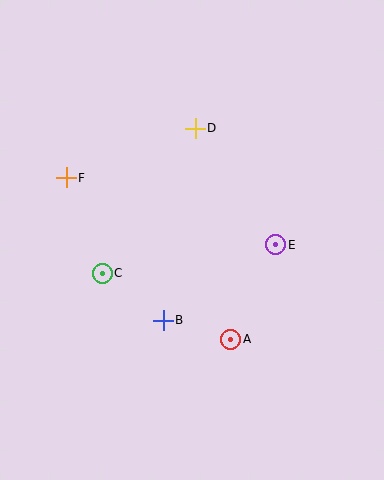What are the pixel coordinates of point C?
Point C is at (102, 273).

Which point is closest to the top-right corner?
Point D is closest to the top-right corner.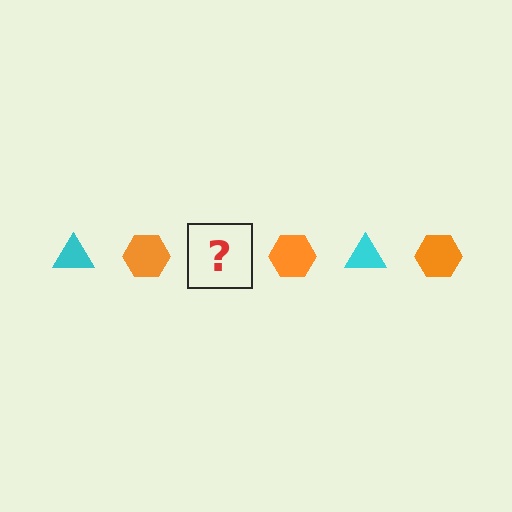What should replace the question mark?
The question mark should be replaced with a cyan triangle.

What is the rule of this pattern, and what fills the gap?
The rule is that the pattern alternates between cyan triangle and orange hexagon. The gap should be filled with a cyan triangle.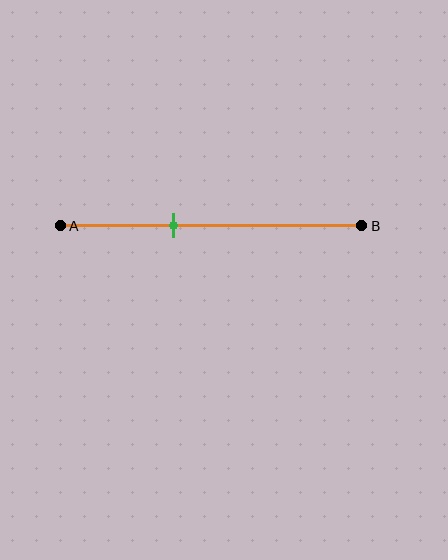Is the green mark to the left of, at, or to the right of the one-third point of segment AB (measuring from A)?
The green mark is to the right of the one-third point of segment AB.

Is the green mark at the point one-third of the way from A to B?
No, the mark is at about 40% from A, not at the 33% one-third point.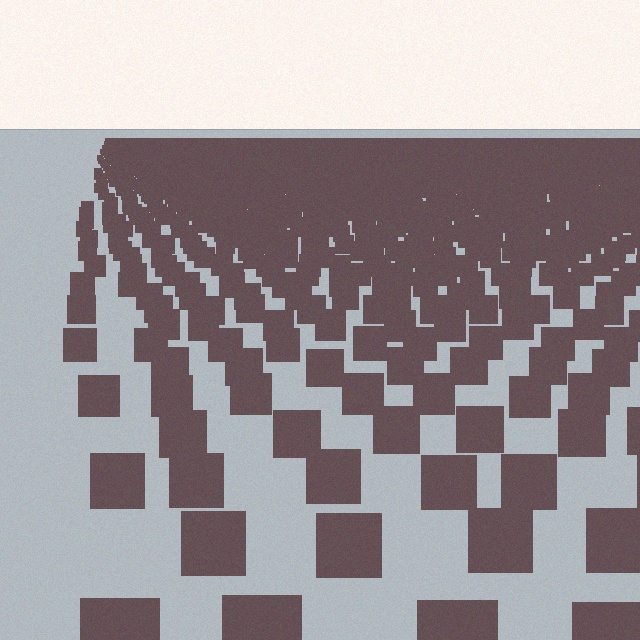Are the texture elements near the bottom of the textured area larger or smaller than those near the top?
Larger. Near the bottom, elements are closer to the viewer and appear at a bigger on-screen size.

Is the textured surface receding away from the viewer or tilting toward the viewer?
The surface is receding away from the viewer. Texture elements get smaller and denser toward the top.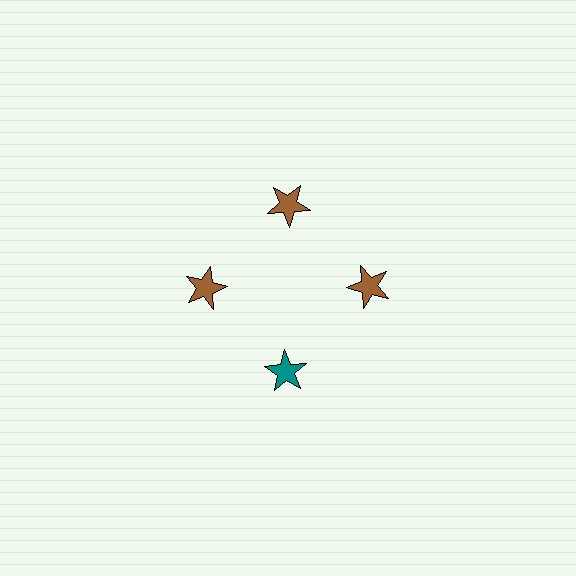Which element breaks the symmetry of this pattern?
The teal star at roughly the 6 o'clock position breaks the symmetry. All other shapes are brown stars.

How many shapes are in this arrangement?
There are 4 shapes arranged in a ring pattern.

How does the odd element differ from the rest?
It has a different color: teal instead of brown.